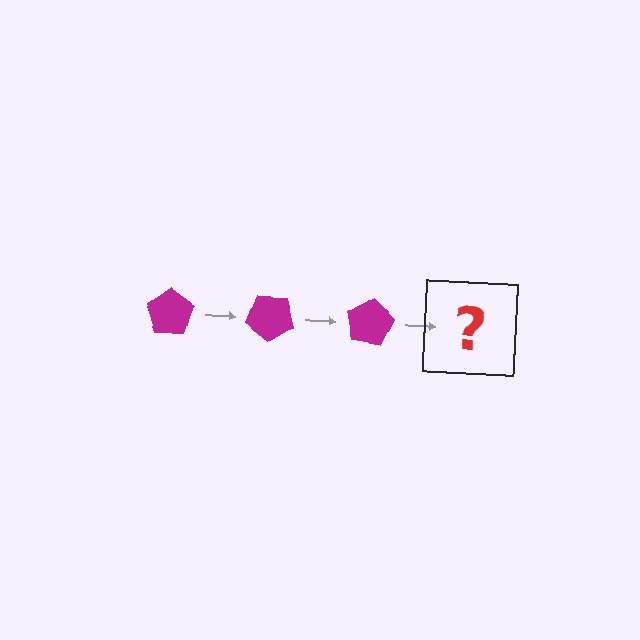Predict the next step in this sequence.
The next step is a magenta pentagon rotated 120 degrees.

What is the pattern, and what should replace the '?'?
The pattern is that the pentagon rotates 40 degrees each step. The '?' should be a magenta pentagon rotated 120 degrees.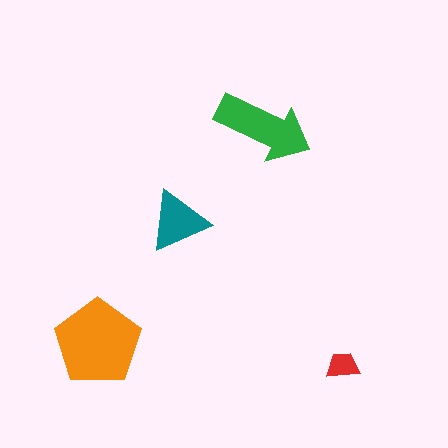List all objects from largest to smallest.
The orange pentagon, the green arrow, the teal triangle, the red trapezoid.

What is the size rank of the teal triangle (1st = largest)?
3rd.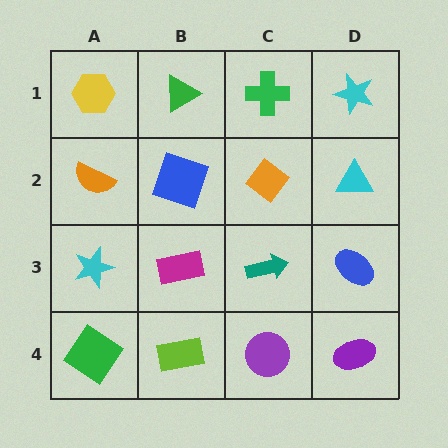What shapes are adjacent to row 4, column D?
A blue ellipse (row 3, column D), a purple circle (row 4, column C).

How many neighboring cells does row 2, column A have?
3.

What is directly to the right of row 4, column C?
A purple ellipse.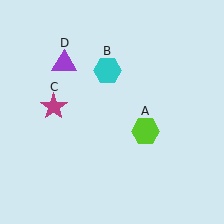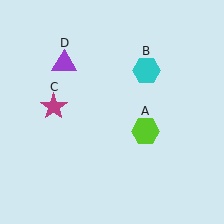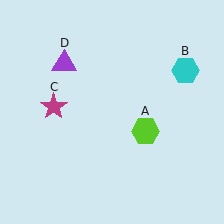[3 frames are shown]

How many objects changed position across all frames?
1 object changed position: cyan hexagon (object B).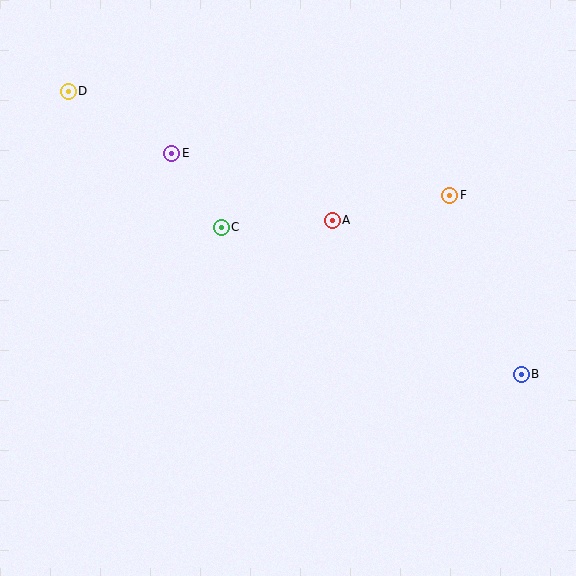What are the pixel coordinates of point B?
Point B is at (521, 374).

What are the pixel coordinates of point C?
Point C is at (221, 227).